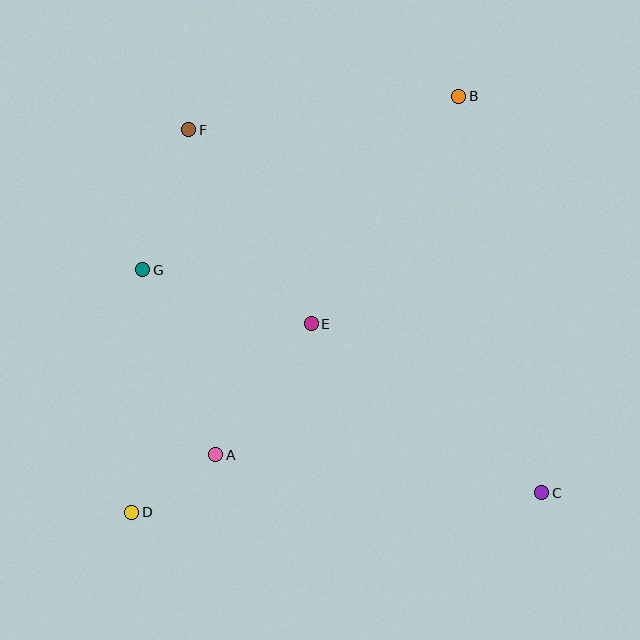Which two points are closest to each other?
Points A and D are closest to each other.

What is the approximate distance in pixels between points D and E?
The distance between D and E is approximately 261 pixels.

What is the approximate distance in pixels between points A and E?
The distance between A and E is approximately 162 pixels.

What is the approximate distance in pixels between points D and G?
The distance between D and G is approximately 243 pixels.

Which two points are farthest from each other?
Points B and D are farthest from each other.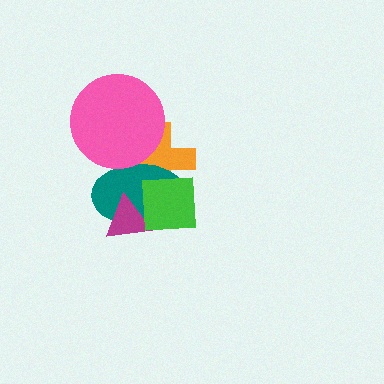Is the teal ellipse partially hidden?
Yes, it is partially covered by another shape.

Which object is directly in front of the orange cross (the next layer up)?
The teal ellipse is directly in front of the orange cross.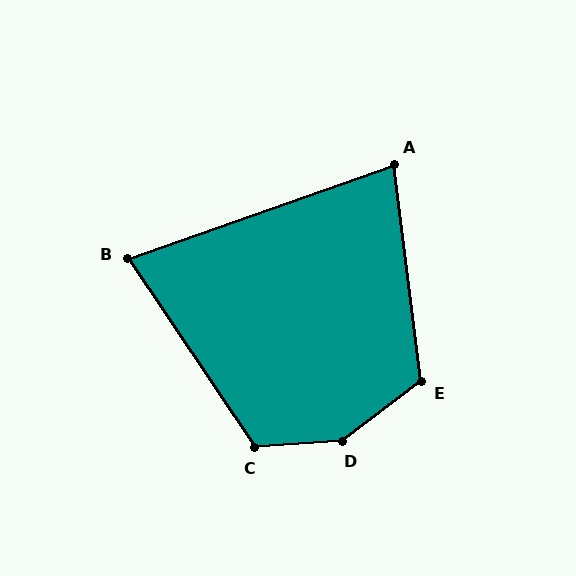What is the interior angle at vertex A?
Approximately 78 degrees (acute).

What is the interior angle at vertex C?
Approximately 120 degrees (obtuse).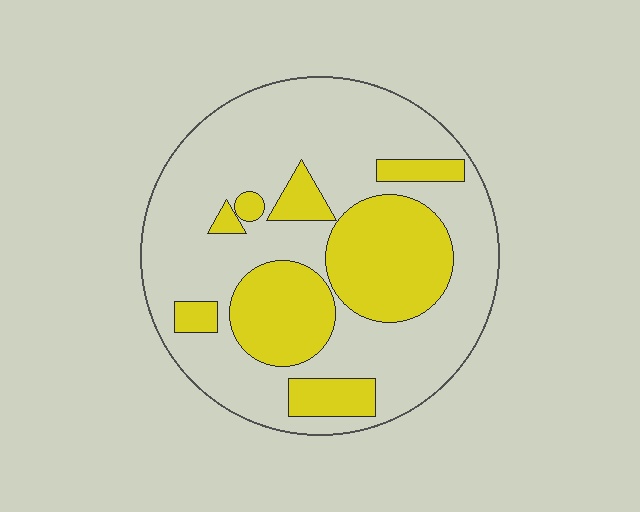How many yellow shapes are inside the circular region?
8.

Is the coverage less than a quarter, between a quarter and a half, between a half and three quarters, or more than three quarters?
Between a quarter and a half.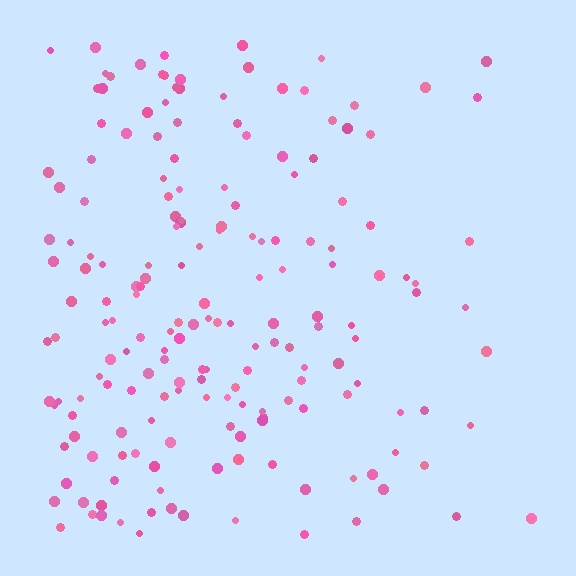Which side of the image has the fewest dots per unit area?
The right.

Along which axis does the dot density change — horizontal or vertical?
Horizontal.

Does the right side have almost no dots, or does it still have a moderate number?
Still a moderate number, just noticeably fewer than the left.